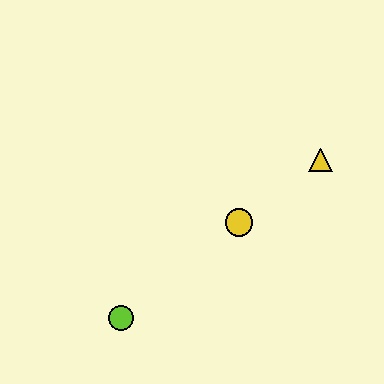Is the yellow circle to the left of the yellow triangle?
Yes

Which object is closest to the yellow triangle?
The yellow circle is closest to the yellow triangle.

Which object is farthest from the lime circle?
The yellow triangle is farthest from the lime circle.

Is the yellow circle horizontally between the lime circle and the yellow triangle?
Yes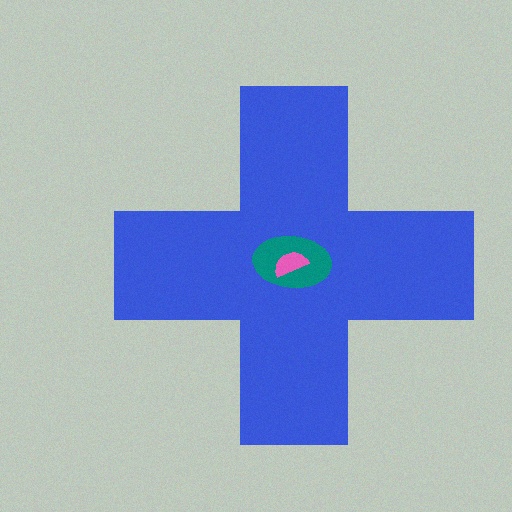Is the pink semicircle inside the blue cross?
Yes.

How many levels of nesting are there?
3.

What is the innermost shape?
The pink semicircle.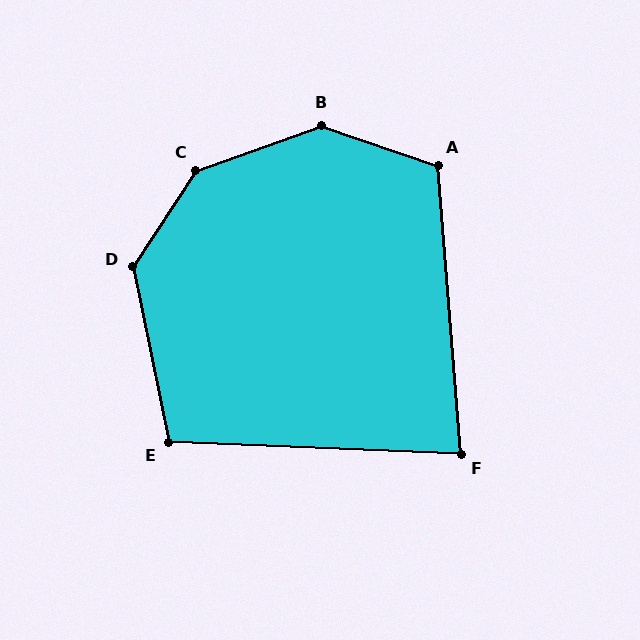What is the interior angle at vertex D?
Approximately 135 degrees (obtuse).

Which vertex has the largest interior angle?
C, at approximately 143 degrees.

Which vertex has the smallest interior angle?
F, at approximately 83 degrees.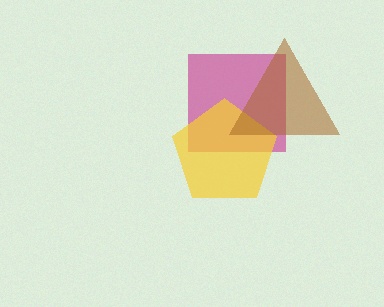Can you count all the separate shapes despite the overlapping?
Yes, there are 3 separate shapes.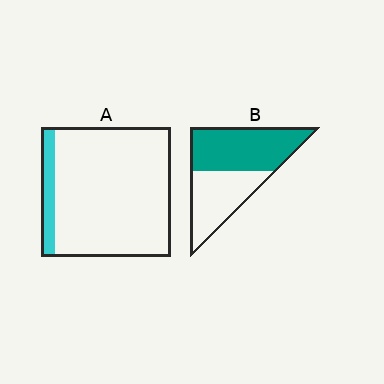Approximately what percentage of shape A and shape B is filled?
A is approximately 10% and B is approximately 55%.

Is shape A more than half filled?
No.